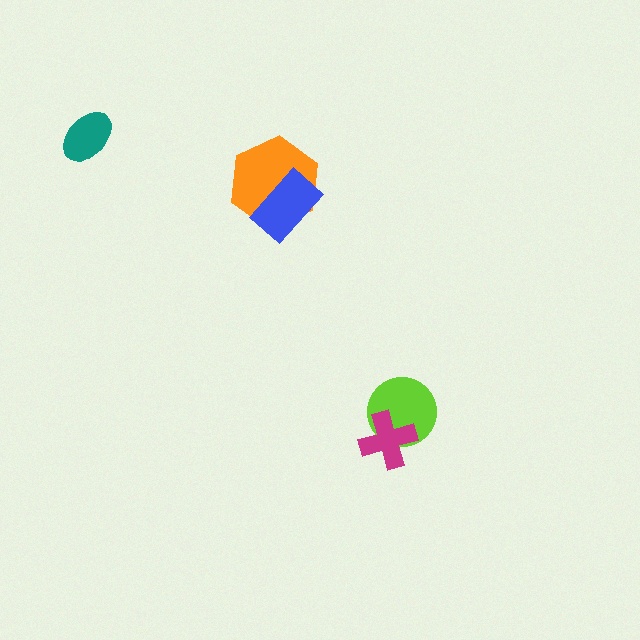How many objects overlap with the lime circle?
1 object overlaps with the lime circle.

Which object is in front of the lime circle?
The magenta cross is in front of the lime circle.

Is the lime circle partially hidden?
Yes, it is partially covered by another shape.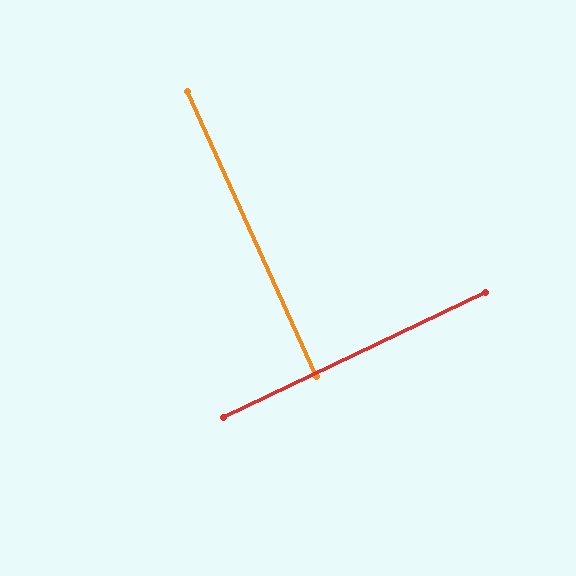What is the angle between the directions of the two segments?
Approximately 89 degrees.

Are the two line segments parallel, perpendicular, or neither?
Perpendicular — they meet at approximately 89°.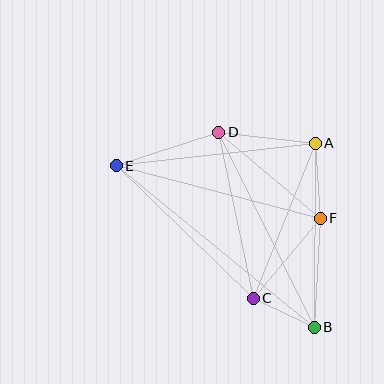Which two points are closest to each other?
Points B and C are closest to each other.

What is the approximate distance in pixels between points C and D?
The distance between C and D is approximately 170 pixels.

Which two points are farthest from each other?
Points B and E are farthest from each other.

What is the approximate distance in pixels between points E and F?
The distance between E and F is approximately 210 pixels.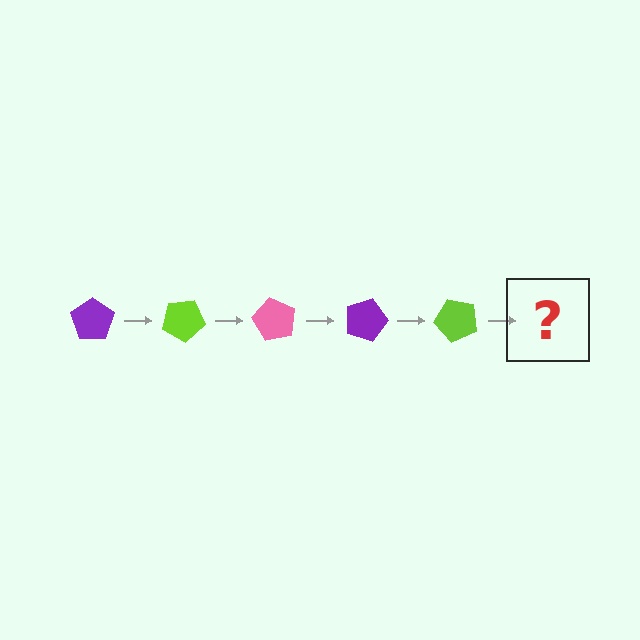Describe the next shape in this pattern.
It should be a pink pentagon, rotated 150 degrees from the start.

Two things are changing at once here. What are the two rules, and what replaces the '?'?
The two rules are that it rotates 30 degrees each step and the color cycles through purple, lime, and pink. The '?' should be a pink pentagon, rotated 150 degrees from the start.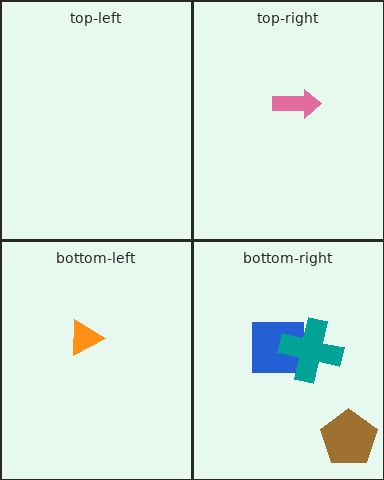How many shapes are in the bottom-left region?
1.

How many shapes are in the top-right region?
1.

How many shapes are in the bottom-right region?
3.